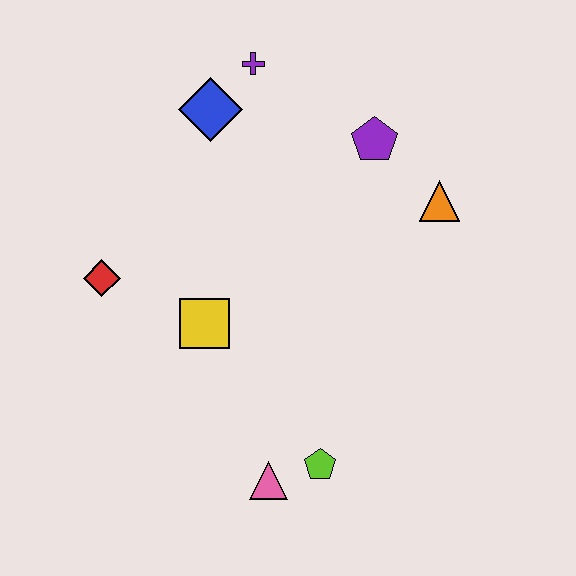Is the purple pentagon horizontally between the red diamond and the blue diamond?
No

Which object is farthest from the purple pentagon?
The pink triangle is farthest from the purple pentagon.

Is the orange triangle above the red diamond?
Yes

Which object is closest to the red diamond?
The yellow square is closest to the red diamond.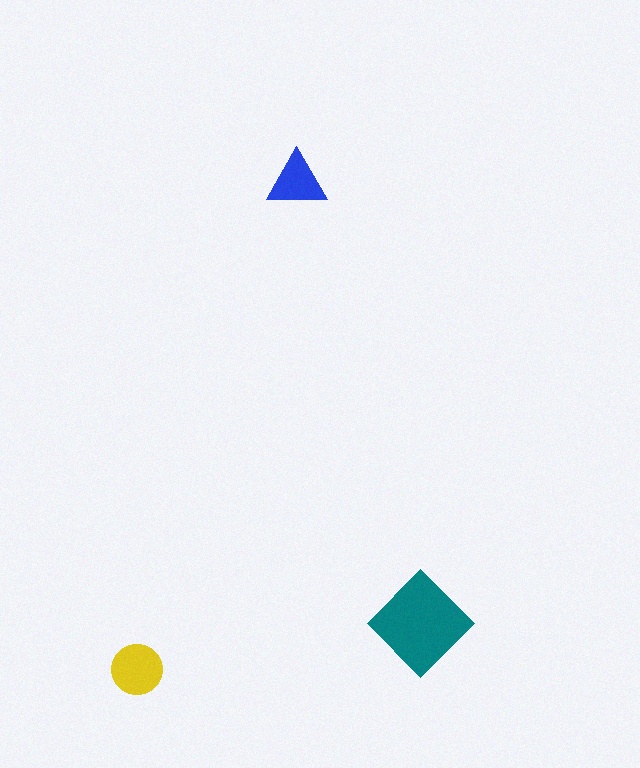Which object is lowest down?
The yellow circle is bottommost.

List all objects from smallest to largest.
The blue triangle, the yellow circle, the teal diamond.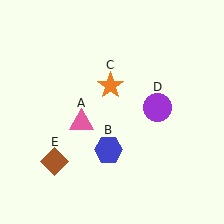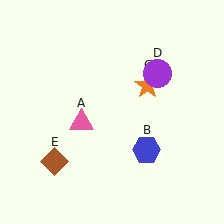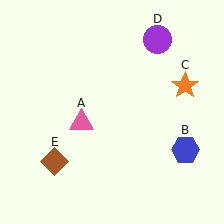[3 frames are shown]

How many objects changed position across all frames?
3 objects changed position: blue hexagon (object B), orange star (object C), purple circle (object D).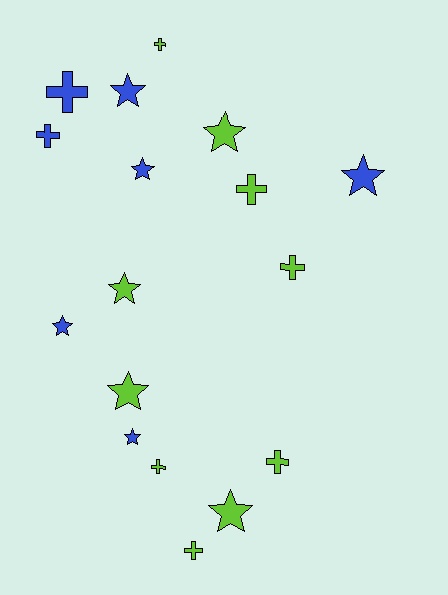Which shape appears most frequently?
Star, with 9 objects.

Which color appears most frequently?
Lime, with 10 objects.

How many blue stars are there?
There are 5 blue stars.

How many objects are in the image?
There are 17 objects.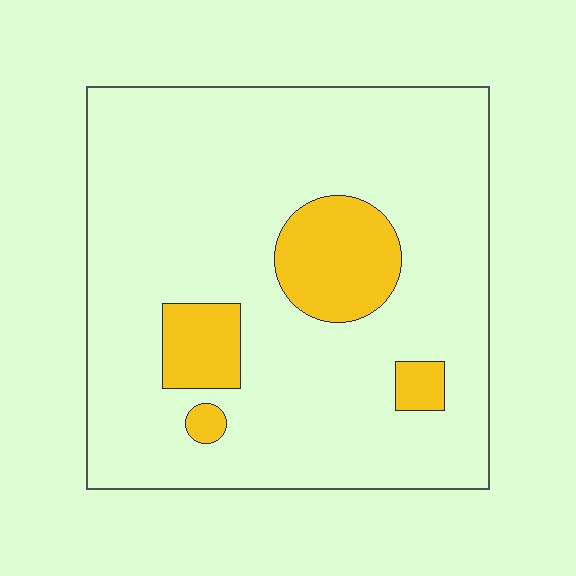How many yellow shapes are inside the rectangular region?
4.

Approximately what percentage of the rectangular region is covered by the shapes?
Approximately 15%.